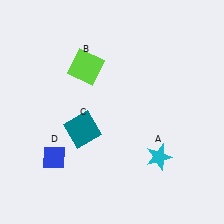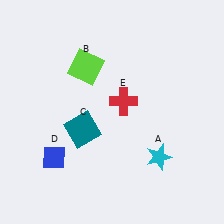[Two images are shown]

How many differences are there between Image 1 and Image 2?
There is 1 difference between the two images.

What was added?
A red cross (E) was added in Image 2.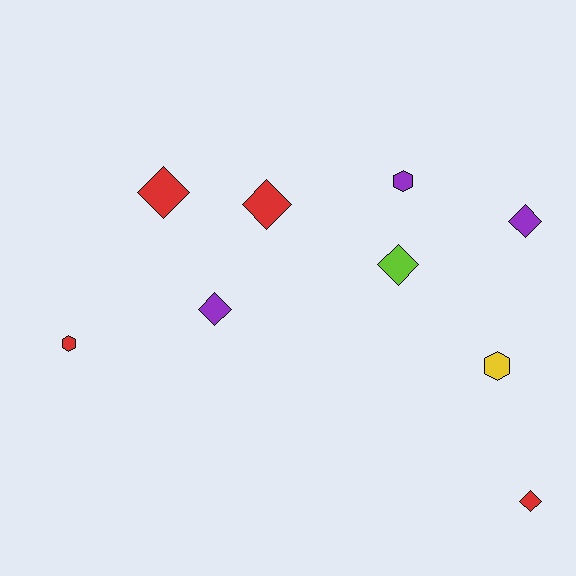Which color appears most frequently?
Red, with 4 objects.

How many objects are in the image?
There are 9 objects.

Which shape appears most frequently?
Diamond, with 6 objects.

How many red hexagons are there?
There is 1 red hexagon.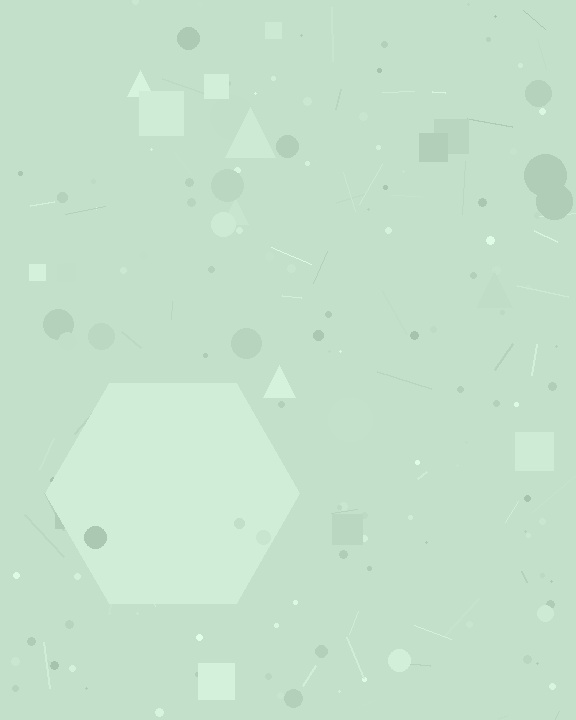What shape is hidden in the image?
A hexagon is hidden in the image.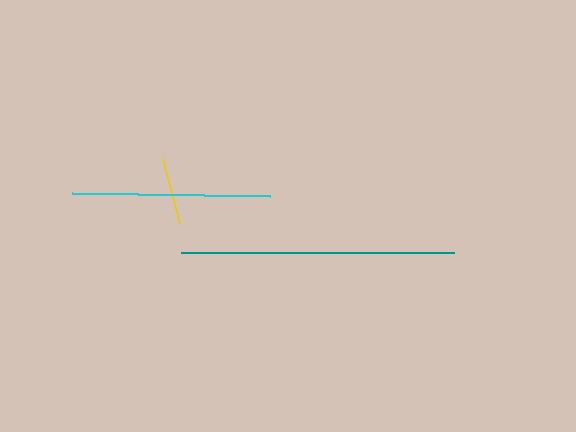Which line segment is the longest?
The teal line is the longest at approximately 272 pixels.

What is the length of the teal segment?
The teal segment is approximately 272 pixels long.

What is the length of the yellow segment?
The yellow segment is approximately 66 pixels long.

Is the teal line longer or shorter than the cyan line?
The teal line is longer than the cyan line.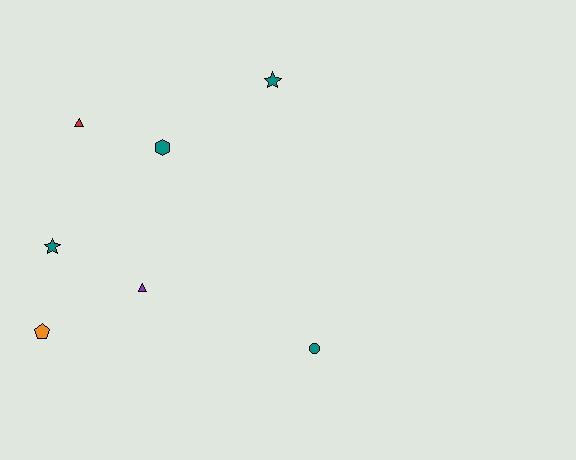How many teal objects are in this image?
There are 4 teal objects.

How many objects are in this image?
There are 7 objects.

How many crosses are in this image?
There are no crosses.